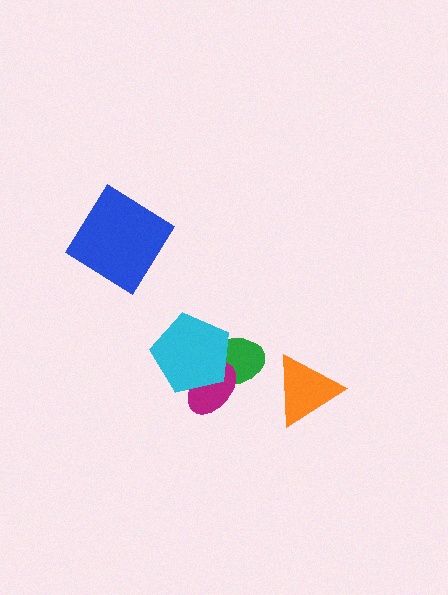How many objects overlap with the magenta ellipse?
2 objects overlap with the magenta ellipse.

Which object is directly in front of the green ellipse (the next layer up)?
The magenta ellipse is directly in front of the green ellipse.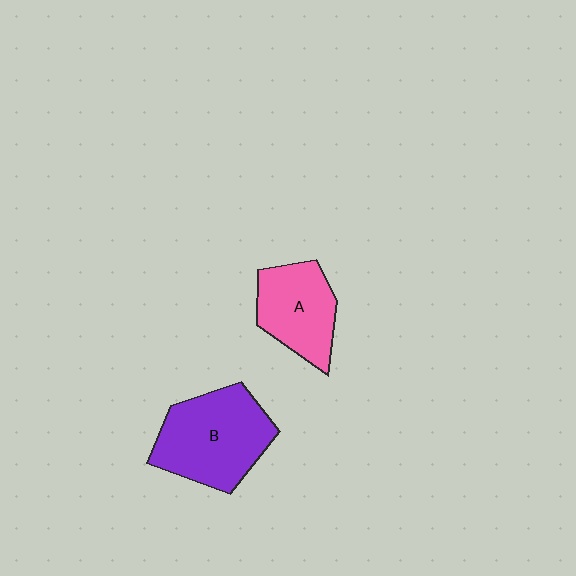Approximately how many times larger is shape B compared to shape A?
Approximately 1.4 times.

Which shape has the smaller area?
Shape A (pink).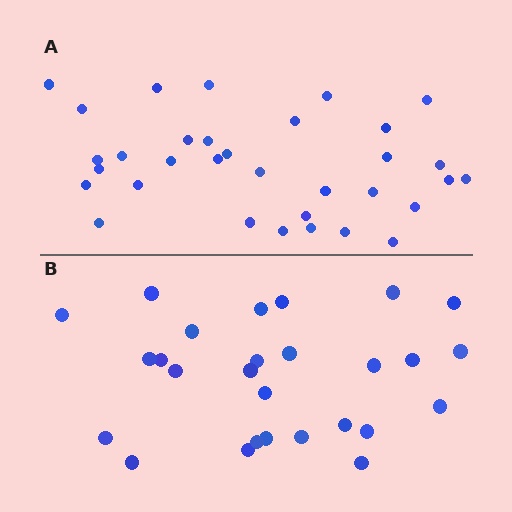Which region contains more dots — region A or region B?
Region A (the top region) has more dots.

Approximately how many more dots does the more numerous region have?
Region A has about 6 more dots than region B.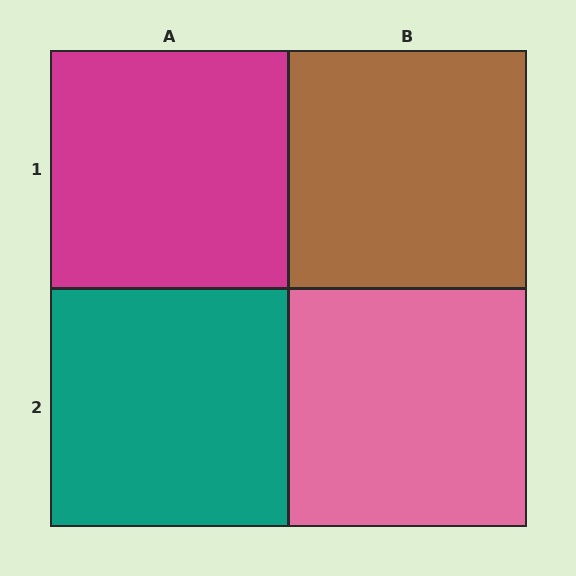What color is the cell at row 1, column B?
Brown.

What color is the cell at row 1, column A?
Magenta.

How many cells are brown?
1 cell is brown.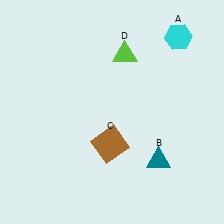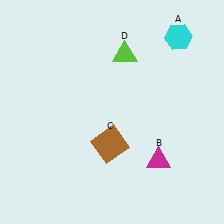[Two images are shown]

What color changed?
The triangle (B) changed from teal in Image 1 to magenta in Image 2.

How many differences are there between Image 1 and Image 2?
There is 1 difference between the two images.